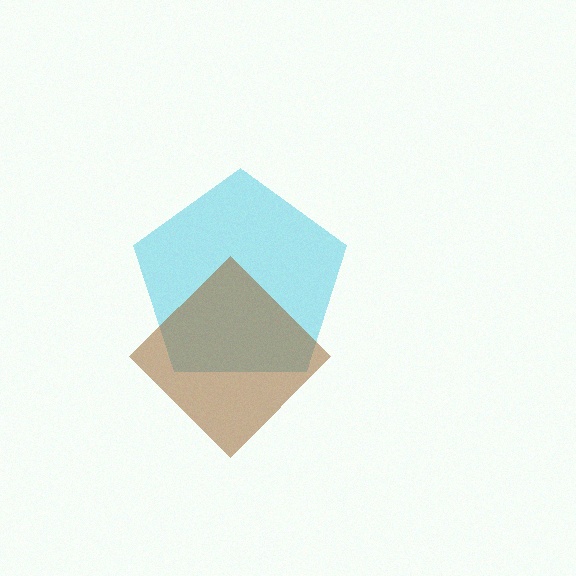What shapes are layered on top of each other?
The layered shapes are: a cyan pentagon, a brown diamond.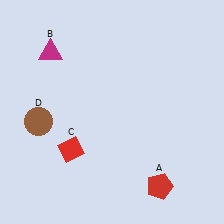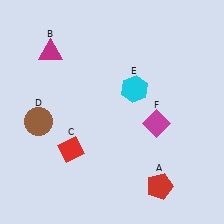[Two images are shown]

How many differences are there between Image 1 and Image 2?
There are 2 differences between the two images.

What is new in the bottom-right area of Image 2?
A magenta diamond (F) was added in the bottom-right area of Image 2.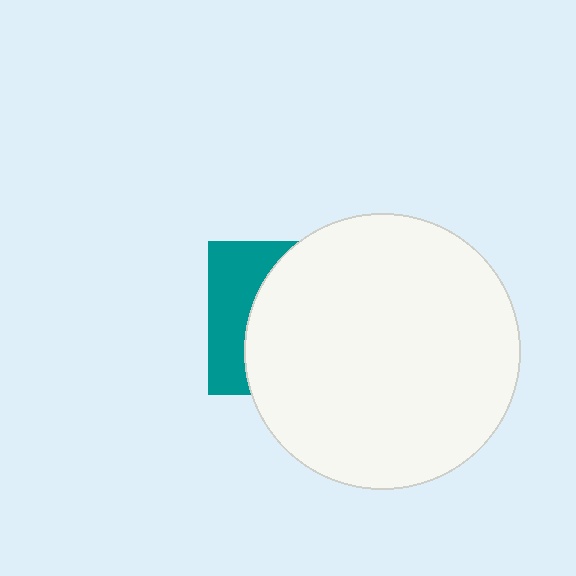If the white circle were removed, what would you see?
You would see the complete teal square.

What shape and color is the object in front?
The object in front is a white circle.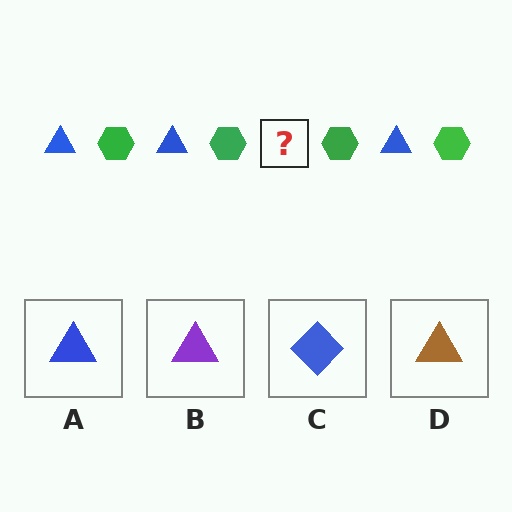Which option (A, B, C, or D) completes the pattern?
A.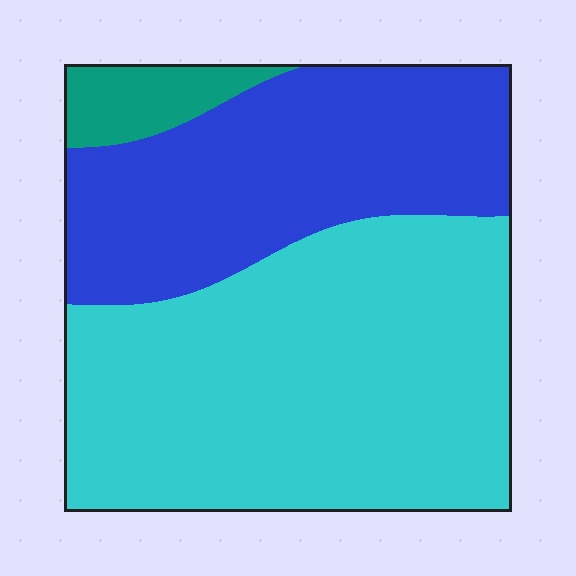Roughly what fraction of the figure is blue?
Blue covers roughly 35% of the figure.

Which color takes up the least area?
Teal, at roughly 5%.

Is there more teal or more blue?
Blue.